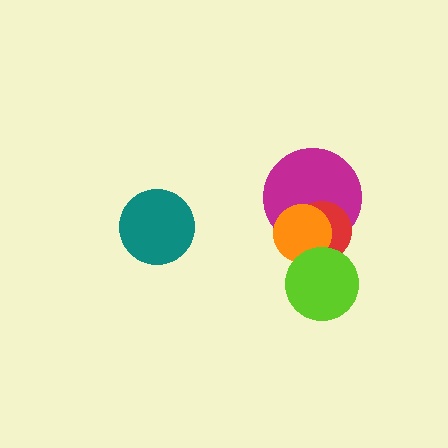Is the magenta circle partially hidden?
Yes, it is partially covered by another shape.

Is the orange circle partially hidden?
Yes, it is partially covered by another shape.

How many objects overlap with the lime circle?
2 objects overlap with the lime circle.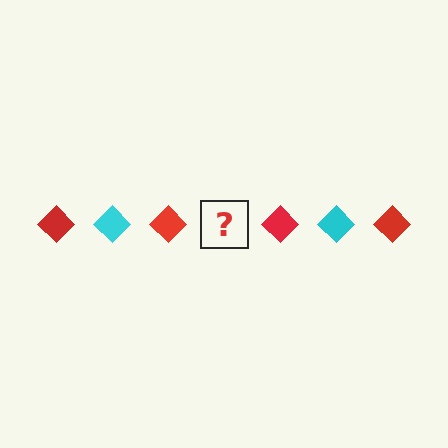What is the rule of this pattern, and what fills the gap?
The rule is that the pattern cycles through red, cyan diamonds. The gap should be filled with a cyan diamond.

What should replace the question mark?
The question mark should be replaced with a cyan diamond.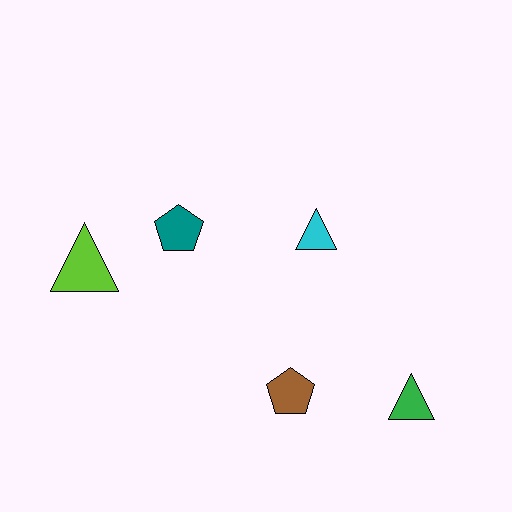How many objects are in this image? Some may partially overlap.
There are 5 objects.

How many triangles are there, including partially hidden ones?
There are 3 triangles.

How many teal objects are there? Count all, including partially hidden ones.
There is 1 teal object.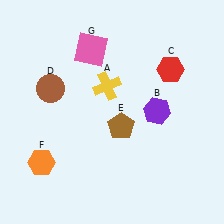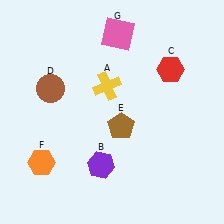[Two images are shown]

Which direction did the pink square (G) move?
The pink square (G) moved right.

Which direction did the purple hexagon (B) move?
The purple hexagon (B) moved left.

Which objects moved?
The objects that moved are: the purple hexagon (B), the pink square (G).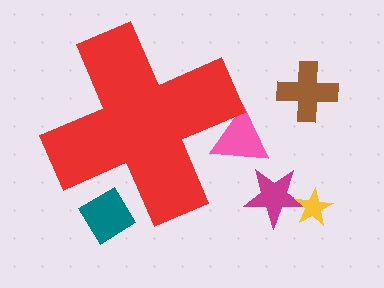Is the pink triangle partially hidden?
Yes, the pink triangle is partially hidden behind the red cross.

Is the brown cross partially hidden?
No, the brown cross is fully visible.